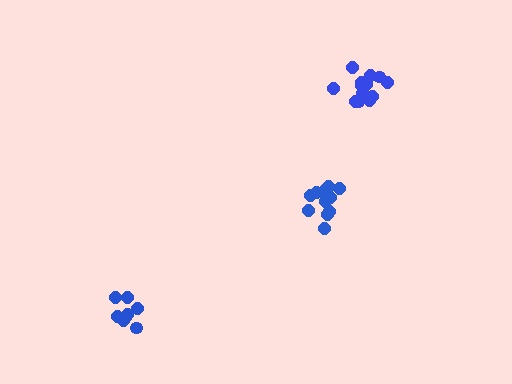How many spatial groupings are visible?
There are 3 spatial groupings.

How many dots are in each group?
Group 1: 12 dots, Group 2: 8 dots, Group 3: 13 dots (33 total).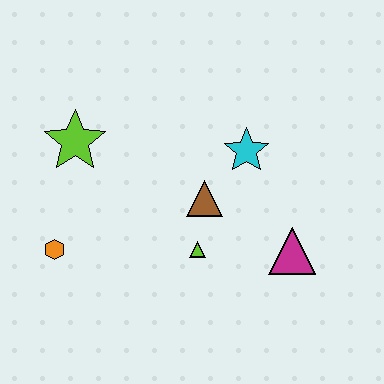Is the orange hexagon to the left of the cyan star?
Yes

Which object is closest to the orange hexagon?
The lime star is closest to the orange hexagon.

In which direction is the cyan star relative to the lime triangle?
The cyan star is above the lime triangle.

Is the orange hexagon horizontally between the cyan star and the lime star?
No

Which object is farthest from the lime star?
The magenta triangle is farthest from the lime star.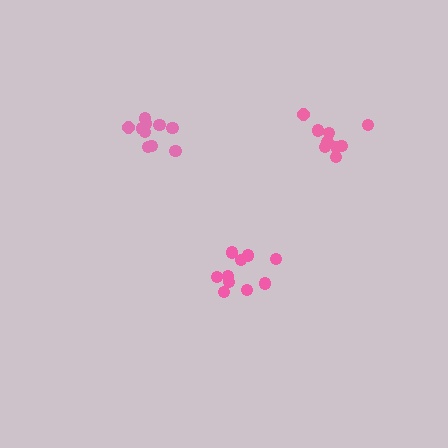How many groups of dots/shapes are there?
There are 3 groups.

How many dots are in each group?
Group 1: 10 dots, Group 2: 10 dots, Group 3: 9 dots (29 total).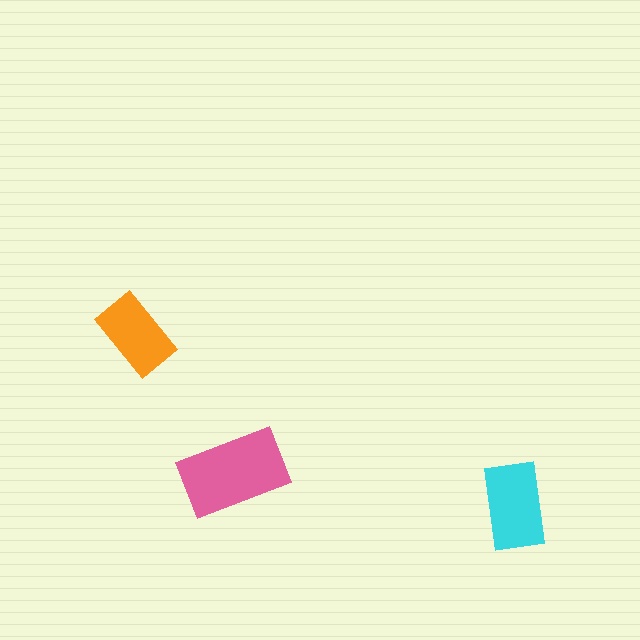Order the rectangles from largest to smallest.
the pink one, the cyan one, the orange one.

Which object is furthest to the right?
The cyan rectangle is rightmost.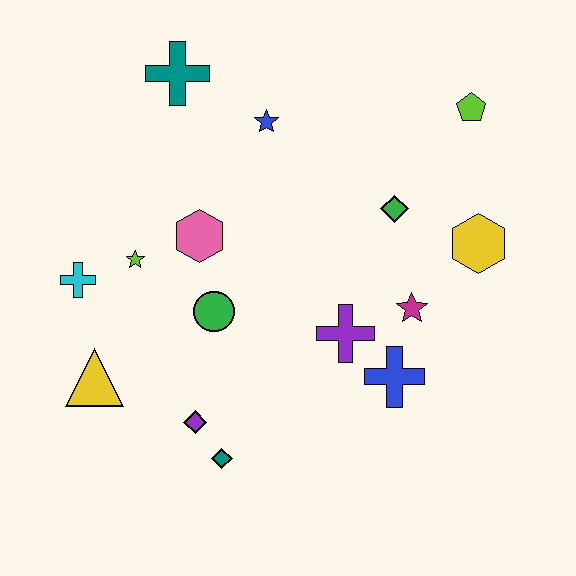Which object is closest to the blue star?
The teal cross is closest to the blue star.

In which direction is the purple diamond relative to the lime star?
The purple diamond is below the lime star.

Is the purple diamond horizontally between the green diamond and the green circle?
No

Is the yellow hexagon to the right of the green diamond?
Yes